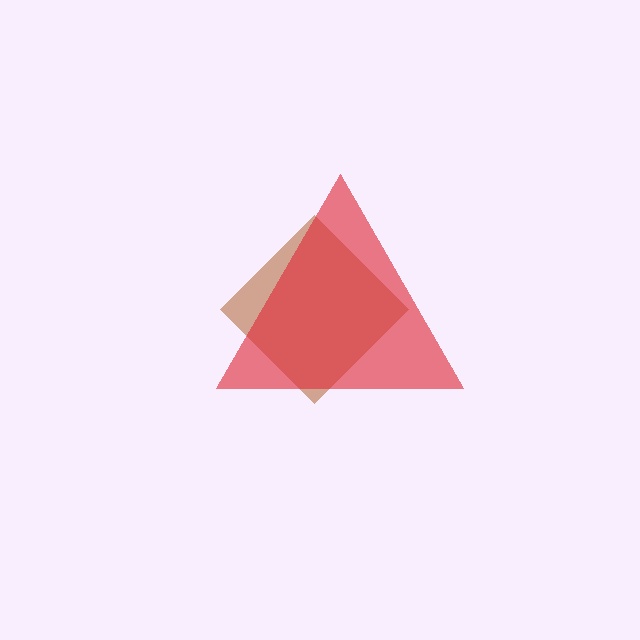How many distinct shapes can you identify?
There are 2 distinct shapes: a brown diamond, a red triangle.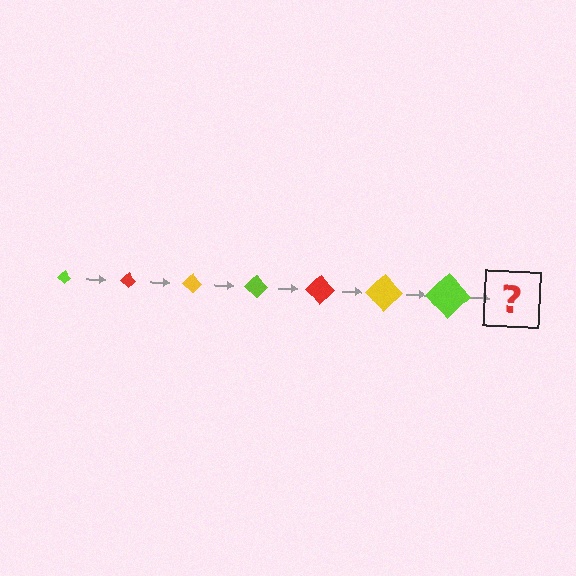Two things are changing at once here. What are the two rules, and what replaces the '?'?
The two rules are that the diamond grows larger each step and the color cycles through lime, red, and yellow. The '?' should be a red diamond, larger than the previous one.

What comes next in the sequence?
The next element should be a red diamond, larger than the previous one.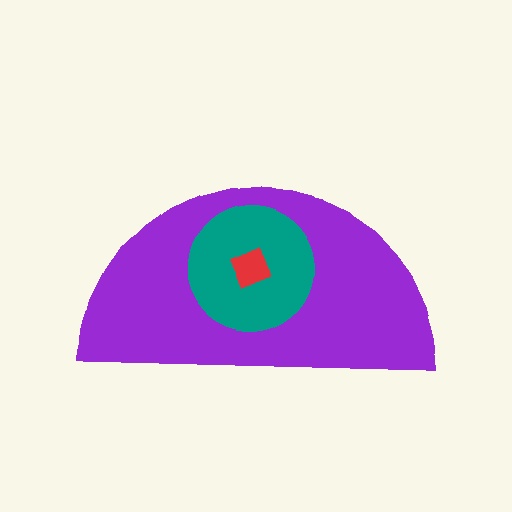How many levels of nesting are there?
3.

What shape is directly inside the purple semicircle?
The teal circle.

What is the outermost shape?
The purple semicircle.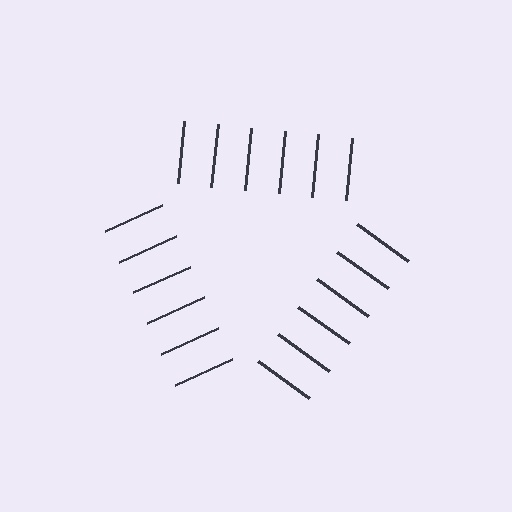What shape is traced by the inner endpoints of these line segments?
An illusory triangle — the line segments terminate on its edges but no continuous stroke is drawn.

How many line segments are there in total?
18 — 6 along each of the 3 edges.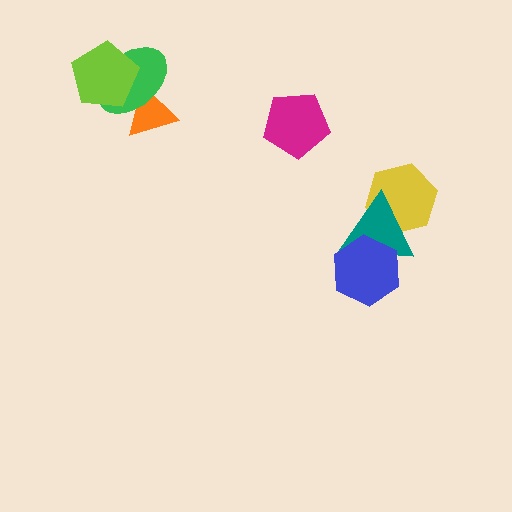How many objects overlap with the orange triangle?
1 object overlaps with the orange triangle.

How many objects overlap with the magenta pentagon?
0 objects overlap with the magenta pentagon.